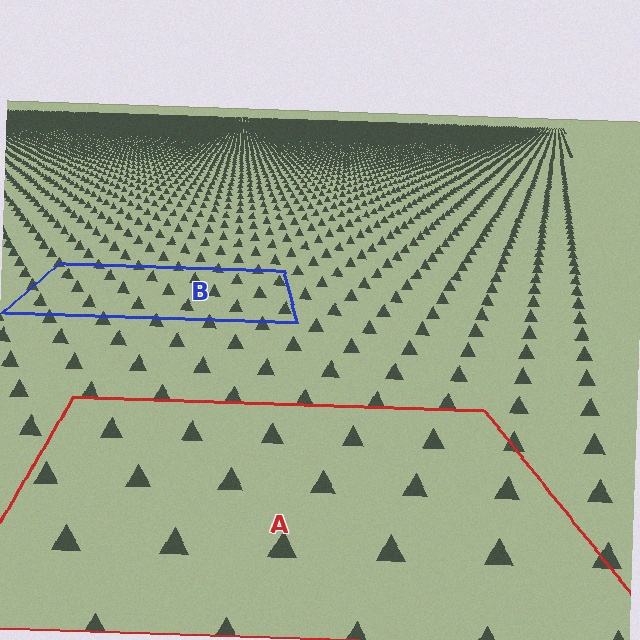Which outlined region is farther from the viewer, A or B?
Region B is farther from the viewer — the texture elements inside it appear smaller and more densely packed.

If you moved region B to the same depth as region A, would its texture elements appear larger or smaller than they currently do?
They would appear larger. At a closer depth, the same texture elements are projected at a bigger on-screen size.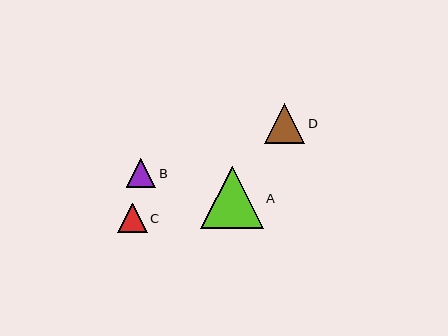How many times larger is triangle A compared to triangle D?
Triangle A is approximately 1.5 times the size of triangle D.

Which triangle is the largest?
Triangle A is the largest with a size of approximately 62 pixels.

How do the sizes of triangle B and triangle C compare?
Triangle B and triangle C are approximately the same size.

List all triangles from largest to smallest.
From largest to smallest: A, D, B, C.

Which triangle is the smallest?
Triangle C is the smallest with a size of approximately 29 pixels.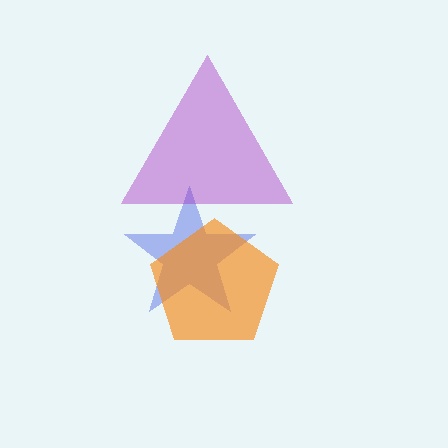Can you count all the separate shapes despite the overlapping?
Yes, there are 3 separate shapes.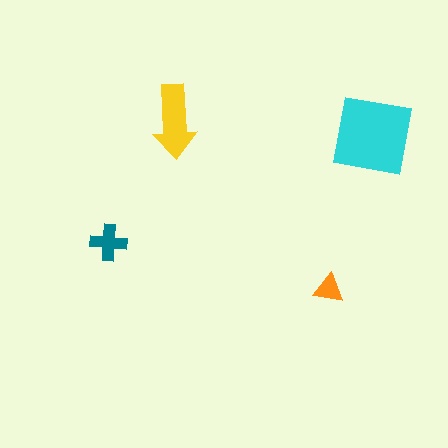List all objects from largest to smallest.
The cyan square, the yellow arrow, the teal cross, the orange triangle.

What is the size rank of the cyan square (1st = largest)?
1st.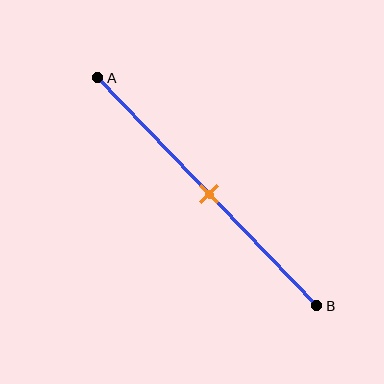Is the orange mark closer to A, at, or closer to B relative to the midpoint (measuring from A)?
The orange mark is approximately at the midpoint of segment AB.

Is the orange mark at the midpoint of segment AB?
Yes, the mark is approximately at the midpoint.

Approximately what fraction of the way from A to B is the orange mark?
The orange mark is approximately 50% of the way from A to B.